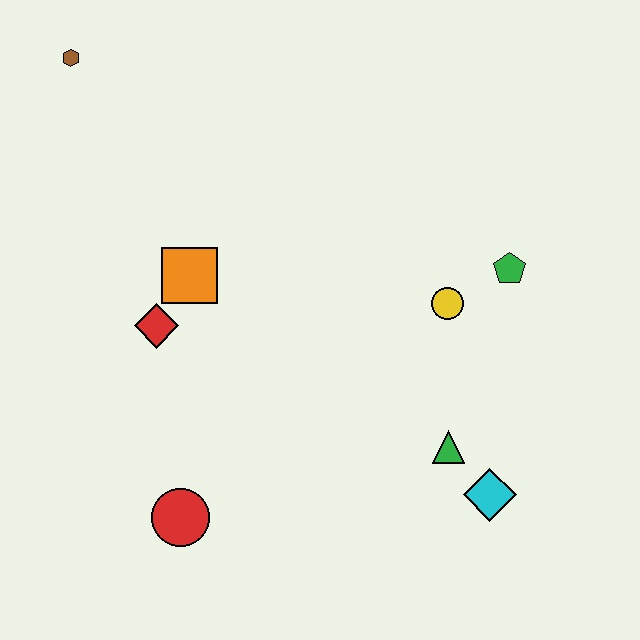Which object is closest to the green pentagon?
The yellow circle is closest to the green pentagon.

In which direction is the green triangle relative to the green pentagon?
The green triangle is below the green pentagon.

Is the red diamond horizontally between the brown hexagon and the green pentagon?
Yes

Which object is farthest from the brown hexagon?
The cyan diamond is farthest from the brown hexagon.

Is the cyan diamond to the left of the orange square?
No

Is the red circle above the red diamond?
No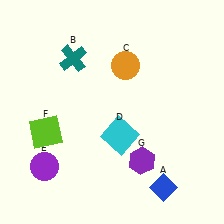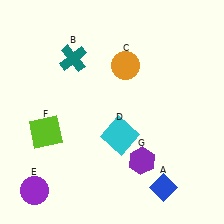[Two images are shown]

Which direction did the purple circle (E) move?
The purple circle (E) moved down.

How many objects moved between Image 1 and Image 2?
1 object moved between the two images.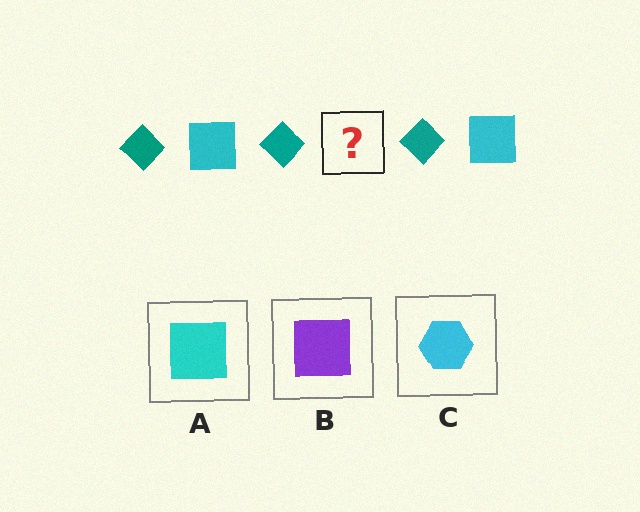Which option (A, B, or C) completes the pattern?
A.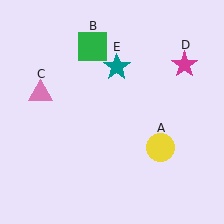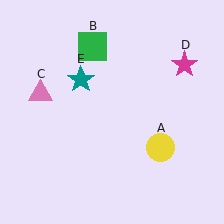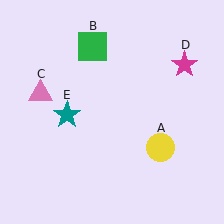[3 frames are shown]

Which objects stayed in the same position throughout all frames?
Yellow circle (object A) and green square (object B) and pink triangle (object C) and magenta star (object D) remained stationary.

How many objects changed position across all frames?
1 object changed position: teal star (object E).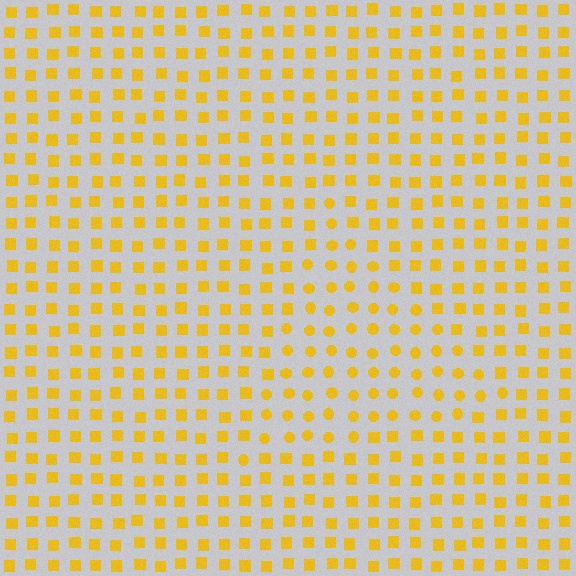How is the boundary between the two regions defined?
The boundary is defined by a change in element shape: circles inside vs. squares outside. All elements share the same color and spacing.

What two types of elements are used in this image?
The image uses circles inside the triangle region and squares outside it.